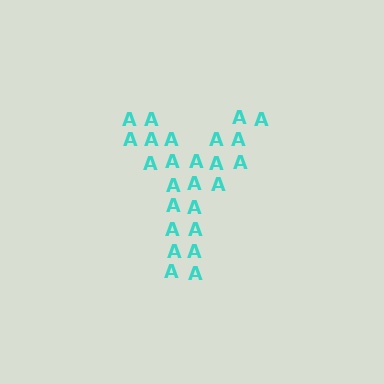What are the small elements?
The small elements are letter A's.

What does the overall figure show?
The overall figure shows the letter Y.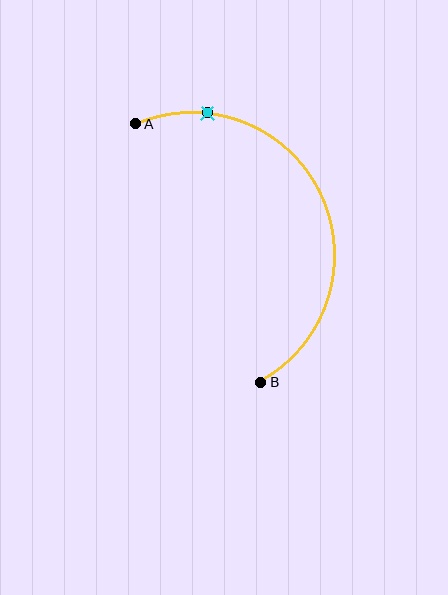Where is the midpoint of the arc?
The arc midpoint is the point on the curve farthest from the straight line joining A and B. It sits to the right of that line.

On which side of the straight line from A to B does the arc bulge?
The arc bulges to the right of the straight line connecting A and B.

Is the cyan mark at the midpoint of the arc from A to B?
No. The cyan mark lies on the arc but is closer to endpoint A. The arc midpoint would be at the point on the curve equidistant along the arc from both A and B.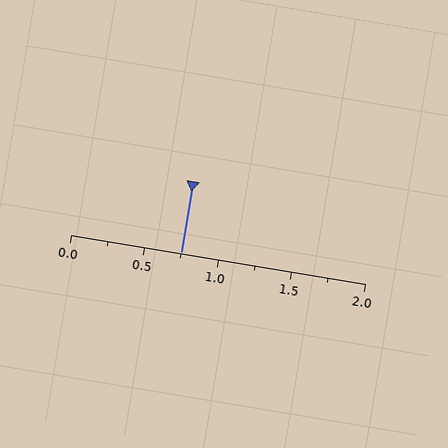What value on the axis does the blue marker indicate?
The marker indicates approximately 0.75.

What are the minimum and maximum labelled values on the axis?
The axis runs from 0.0 to 2.0.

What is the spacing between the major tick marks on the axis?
The major ticks are spaced 0.5 apart.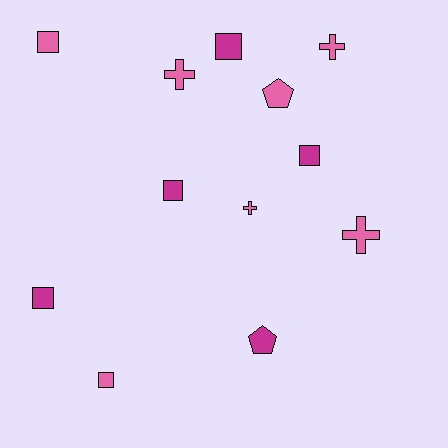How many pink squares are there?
There are 2 pink squares.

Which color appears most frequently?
Pink, with 7 objects.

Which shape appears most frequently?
Square, with 6 objects.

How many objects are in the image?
There are 12 objects.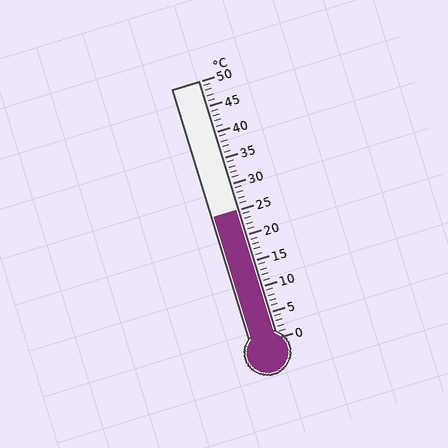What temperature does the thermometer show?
The thermometer shows approximately 25°C.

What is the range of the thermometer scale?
The thermometer scale ranges from 0°C to 50°C.